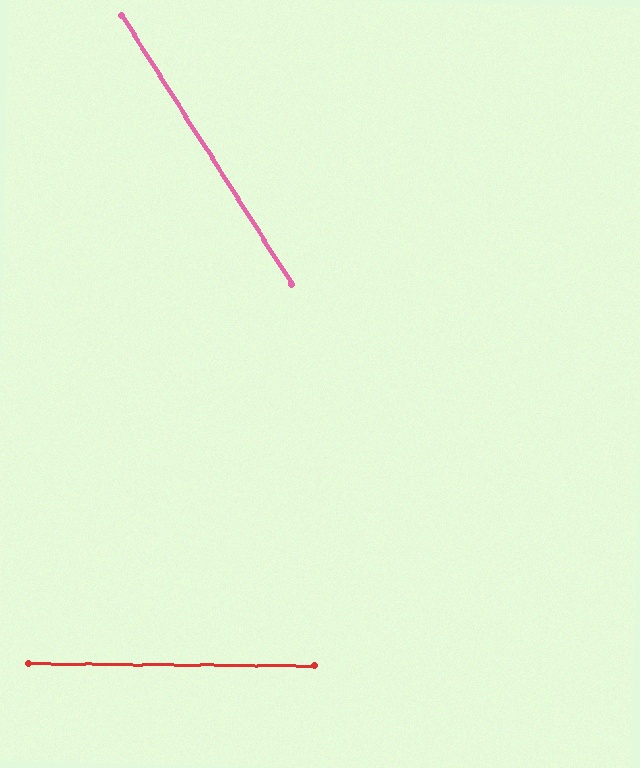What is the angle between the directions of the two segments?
Approximately 57 degrees.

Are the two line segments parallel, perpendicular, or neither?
Neither parallel nor perpendicular — they differ by about 57°.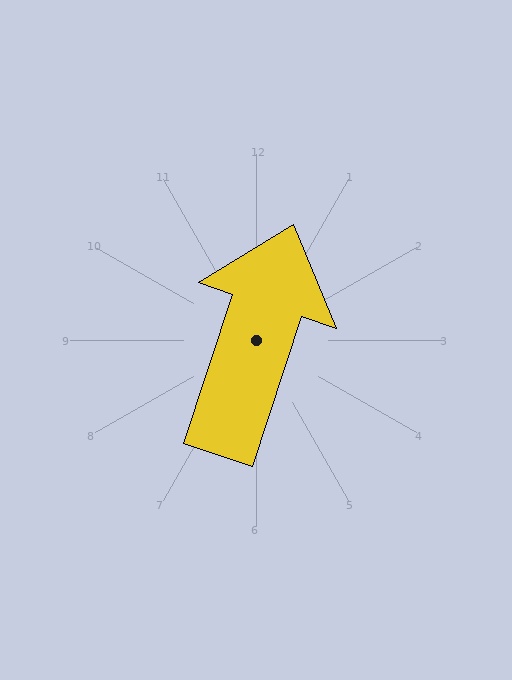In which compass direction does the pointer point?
North.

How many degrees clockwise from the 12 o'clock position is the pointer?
Approximately 18 degrees.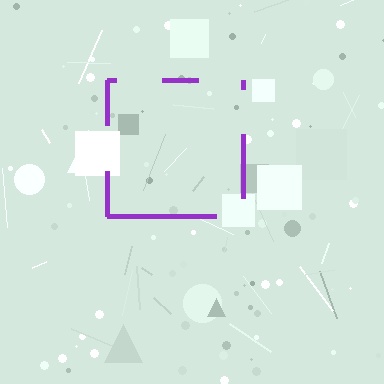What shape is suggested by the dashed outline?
The dashed outline suggests a square.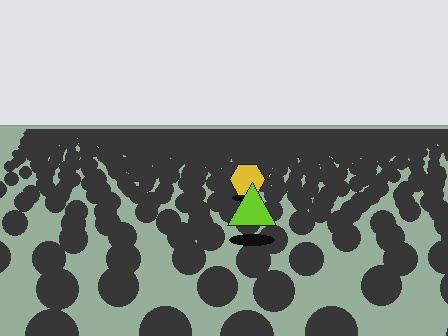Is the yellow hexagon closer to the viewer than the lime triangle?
No. The lime triangle is closer — you can tell from the texture gradient: the ground texture is coarser near it.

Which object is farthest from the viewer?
The yellow hexagon is farthest from the viewer. It appears smaller and the ground texture around it is denser.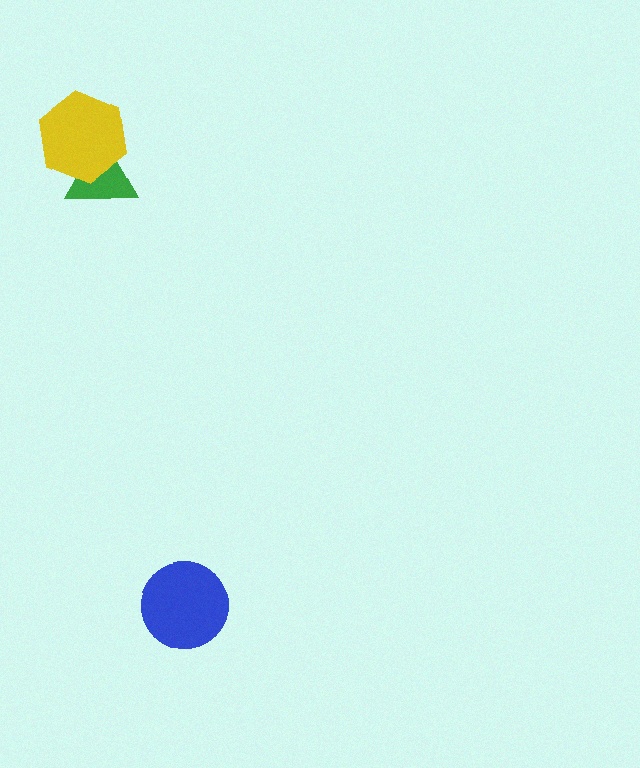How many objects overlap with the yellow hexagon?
1 object overlaps with the yellow hexagon.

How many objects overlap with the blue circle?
0 objects overlap with the blue circle.